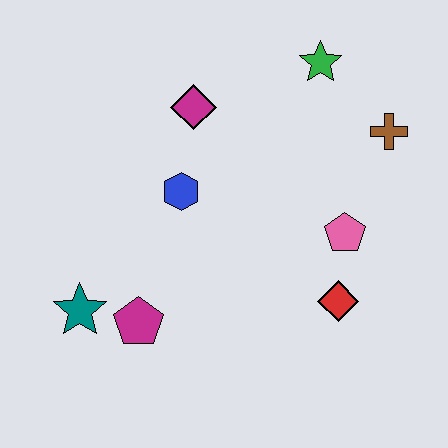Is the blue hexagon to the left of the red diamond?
Yes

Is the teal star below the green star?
Yes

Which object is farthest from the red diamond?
The teal star is farthest from the red diamond.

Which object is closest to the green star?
The brown cross is closest to the green star.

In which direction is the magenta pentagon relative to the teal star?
The magenta pentagon is to the right of the teal star.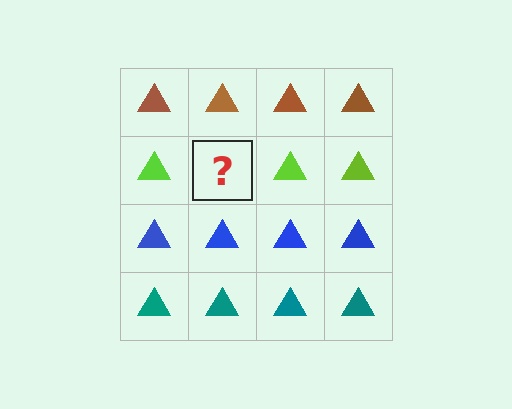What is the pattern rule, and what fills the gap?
The rule is that each row has a consistent color. The gap should be filled with a lime triangle.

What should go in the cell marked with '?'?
The missing cell should contain a lime triangle.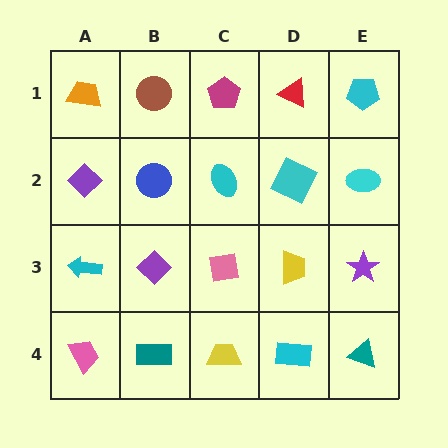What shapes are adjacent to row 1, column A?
A purple diamond (row 2, column A), a brown circle (row 1, column B).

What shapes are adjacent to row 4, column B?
A purple diamond (row 3, column B), a pink trapezoid (row 4, column A), a yellow trapezoid (row 4, column C).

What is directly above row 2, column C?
A magenta pentagon.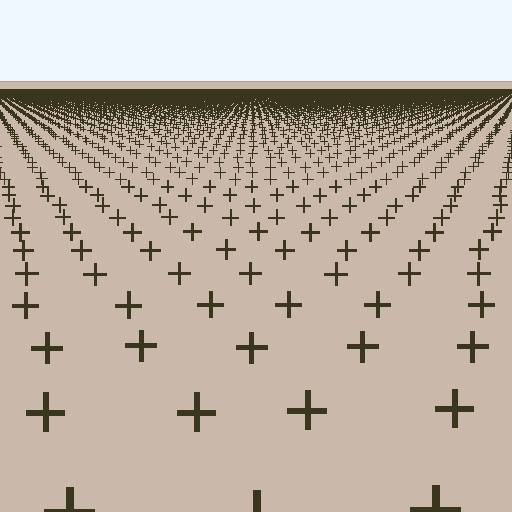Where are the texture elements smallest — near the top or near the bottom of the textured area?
Near the top.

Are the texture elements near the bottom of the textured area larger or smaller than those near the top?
Larger. Near the bottom, elements are closer to the viewer and appear at a bigger on-screen size.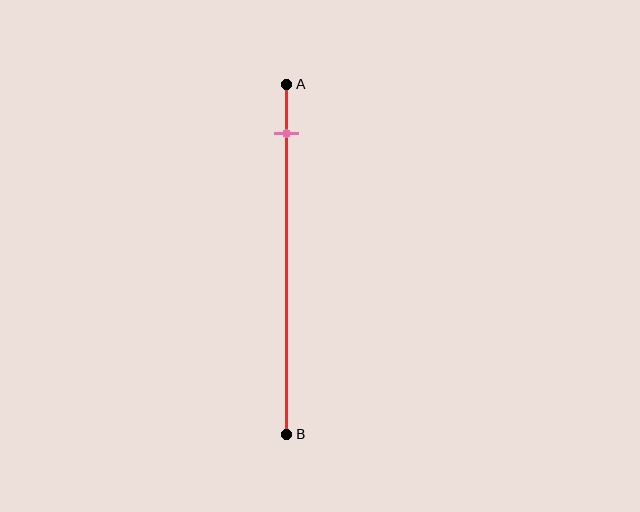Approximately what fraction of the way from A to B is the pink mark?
The pink mark is approximately 15% of the way from A to B.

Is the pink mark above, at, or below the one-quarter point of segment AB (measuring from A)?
The pink mark is above the one-quarter point of segment AB.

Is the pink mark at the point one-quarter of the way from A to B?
No, the mark is at about 15% from A, not at the 25% one-quarter point.